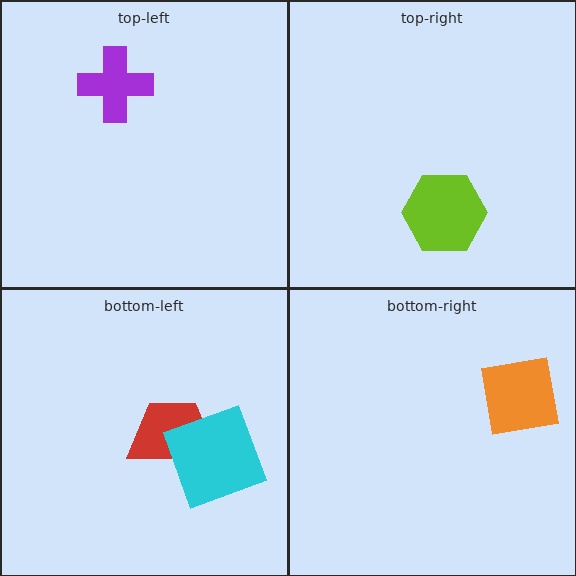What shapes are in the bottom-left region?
The red trapezoid, the cyan square.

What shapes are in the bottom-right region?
The orange square.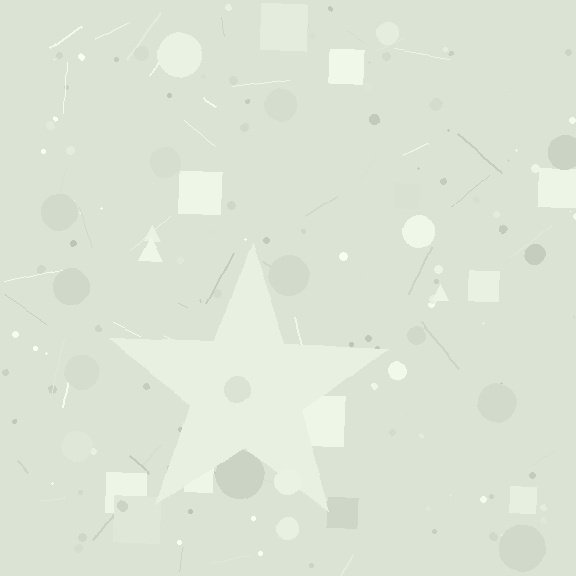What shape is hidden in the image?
A star is hidden in the image.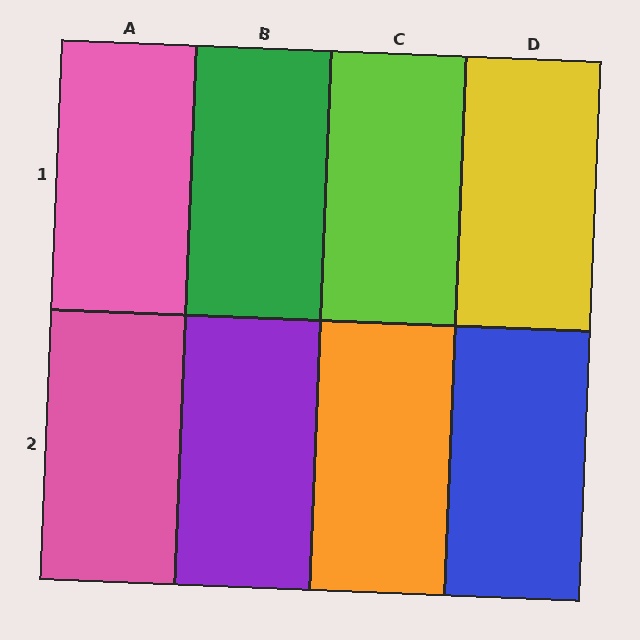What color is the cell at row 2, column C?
Orange.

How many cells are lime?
1 cell is lime.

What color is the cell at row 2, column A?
Pink.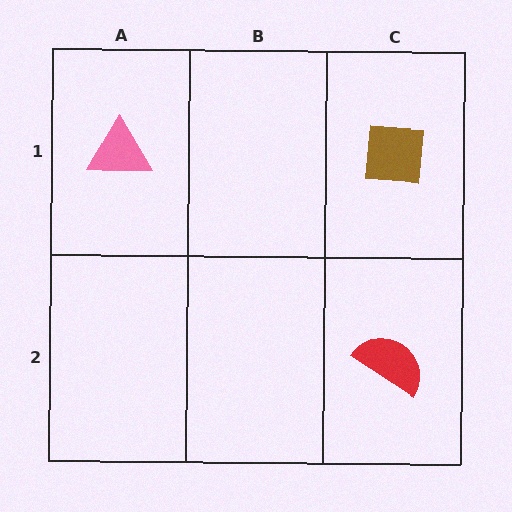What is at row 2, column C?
A red semicircle.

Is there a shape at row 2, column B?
No, that cell is empty.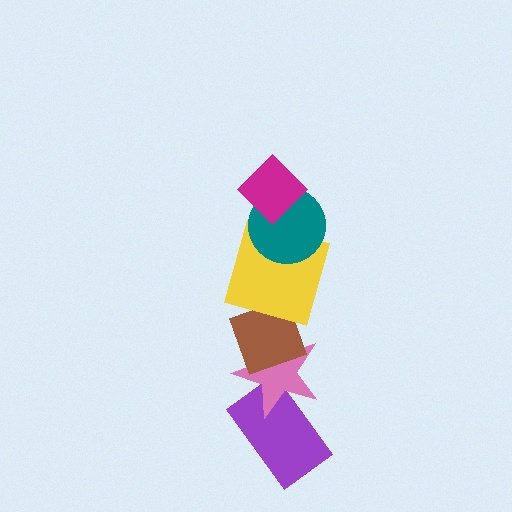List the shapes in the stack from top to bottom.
From top to bottom: the magenta diamond, the teal circle, the yellow square, the brown diamond, the pink star, the purple rectangle.